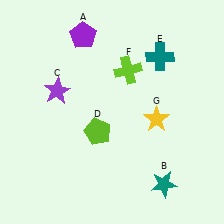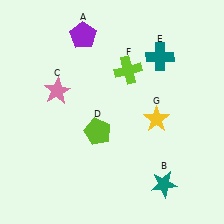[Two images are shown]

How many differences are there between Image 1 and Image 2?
There is 1 difference between the two images.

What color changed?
The star (C) changed from purple in Image 1 to pink in Image 2.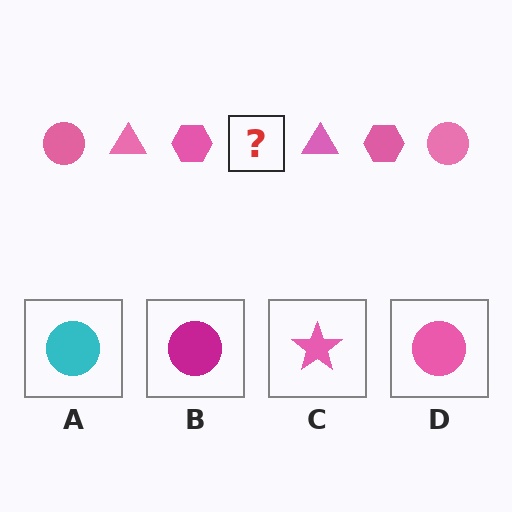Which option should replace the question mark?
Option D.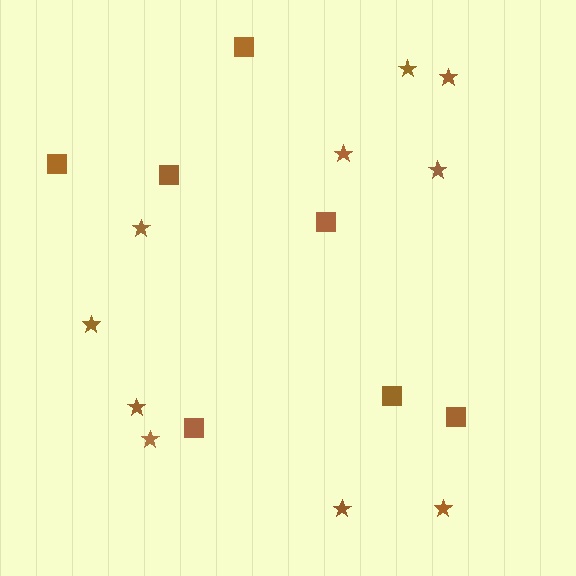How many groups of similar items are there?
There are 2 groups: one group of squares (7) and one group of stars (10).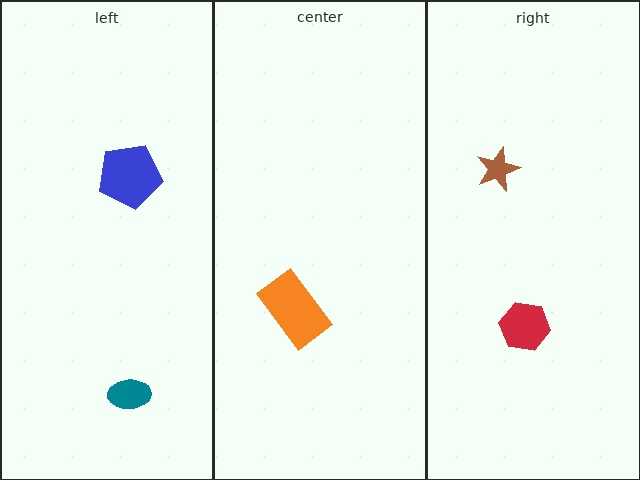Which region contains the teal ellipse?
The left region.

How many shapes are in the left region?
2.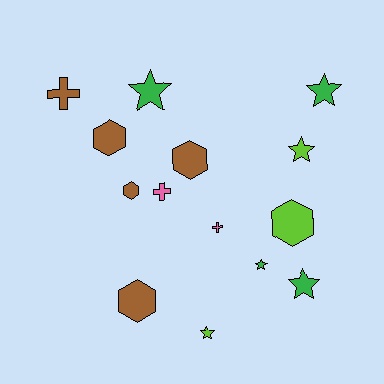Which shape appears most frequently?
Star, with 6 objects.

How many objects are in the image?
There are 14 objects.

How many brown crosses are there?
There is 1 brown cross.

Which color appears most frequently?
Brown, with 5 objects.